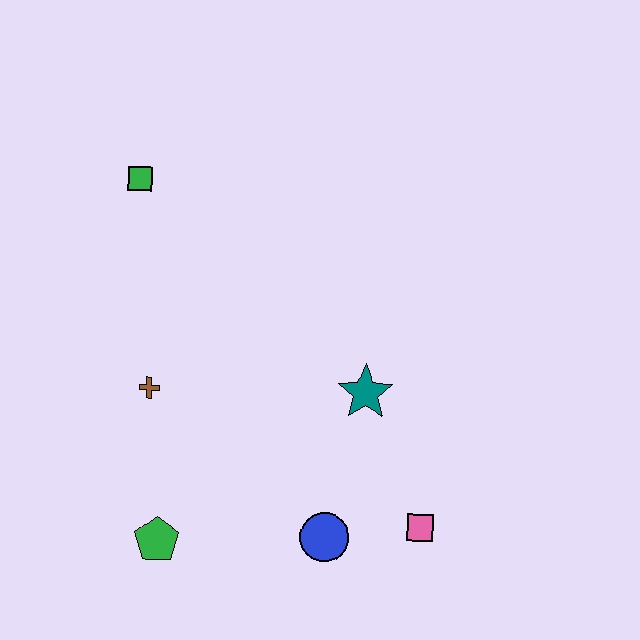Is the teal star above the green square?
No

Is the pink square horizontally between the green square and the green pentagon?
No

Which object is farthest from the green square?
The pink square is farthest from the green square.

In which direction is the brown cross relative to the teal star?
The brown cross is to the left of the teal star.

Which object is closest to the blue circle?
The pink square is closest to the blue circle.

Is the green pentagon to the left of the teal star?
Yes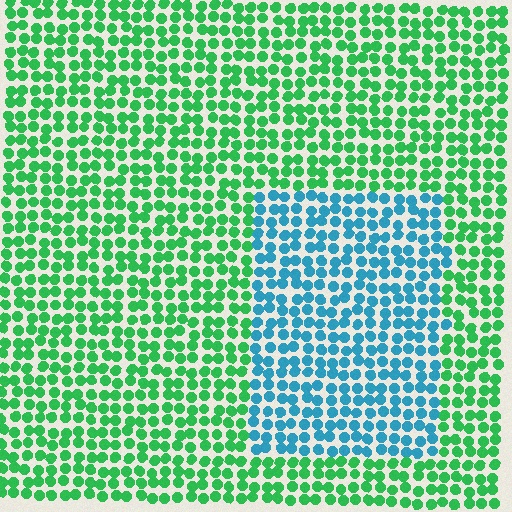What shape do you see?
I see a rectangle.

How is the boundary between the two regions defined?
The boundary is defined purely by a slight shift in hue (about 59 degrees). Spacing, size, and orientation are identical on both sides.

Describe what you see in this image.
The image is filled with small green elements in a uniform arrangement. A rectangle-shaped region is visible where the elements are tinted to a slightly different hue, forming a subtle color boundary.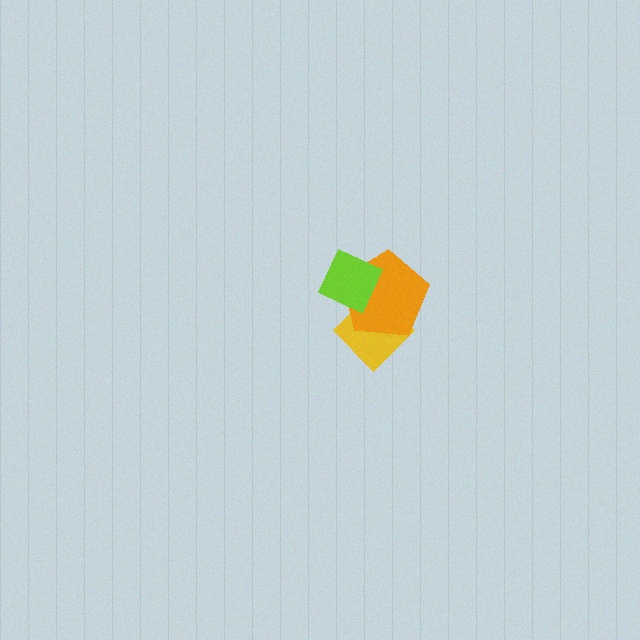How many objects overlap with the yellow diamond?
2 objects overlap with the yellow diamond.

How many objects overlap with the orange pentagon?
2 objects overlap with the orange pentagon.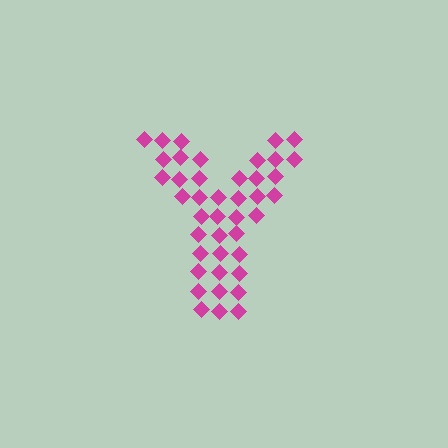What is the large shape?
The large shape is the letter Y.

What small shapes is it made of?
It is made of small diamonds.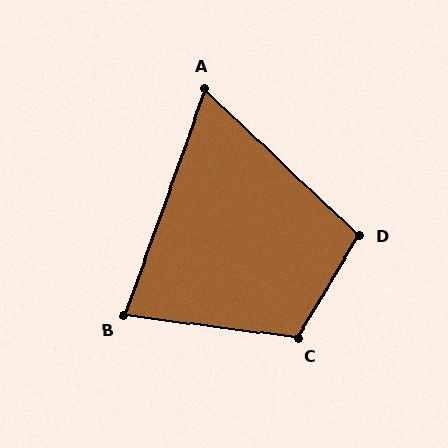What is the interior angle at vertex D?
Approximately 102 degrees (obtuse).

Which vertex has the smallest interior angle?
A, at approximately 66 degrees.